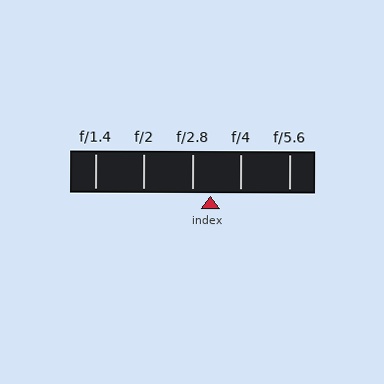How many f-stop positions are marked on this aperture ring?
There are 5 f-stop positions marked.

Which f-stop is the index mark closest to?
The index mark is closest to f/2.8.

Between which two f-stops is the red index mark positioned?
The index mark is between f/2.8 and f/4.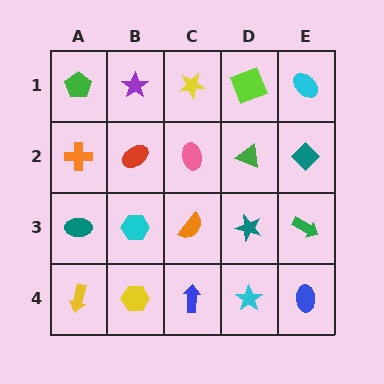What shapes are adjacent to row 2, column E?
A cyan ellipse (row 1, column E), a green arrow (row 3, column E), a green triangle (row 2, column D).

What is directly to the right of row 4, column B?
A blue arrow.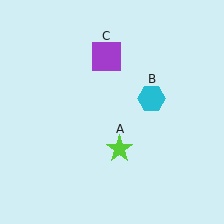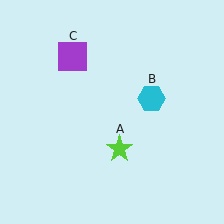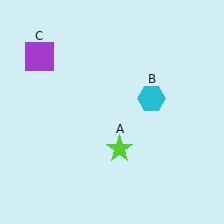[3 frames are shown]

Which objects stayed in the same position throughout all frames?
Lime star (object A) and cyan hexagon (object B) remained stationary.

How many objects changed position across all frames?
1 object changed position: purple square (object C).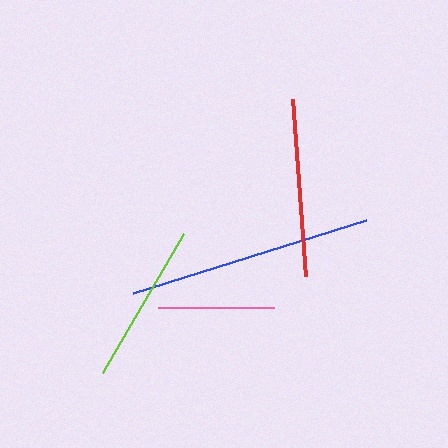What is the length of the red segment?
The red segment is approximately 177 pixels long.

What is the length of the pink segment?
The pink segment is approximately 117 pixels long.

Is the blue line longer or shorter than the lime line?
The blue line is longer than the lime line.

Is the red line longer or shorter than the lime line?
The red line is longer than the lime line.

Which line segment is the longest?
The blue line is the longest at approximately 244 pixels.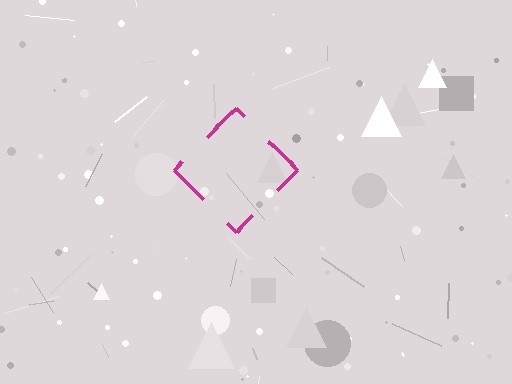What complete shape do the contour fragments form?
The contour fragments form a diamond.